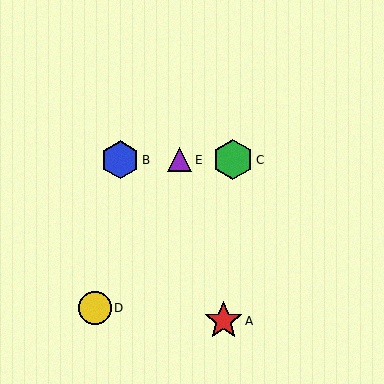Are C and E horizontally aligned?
Yes, both are at y≈160.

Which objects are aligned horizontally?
Objects B, C, E are aligned horizontally.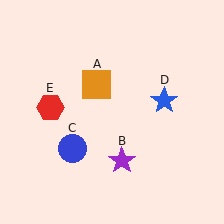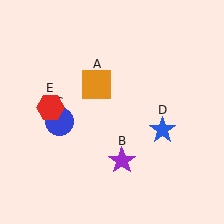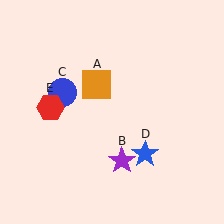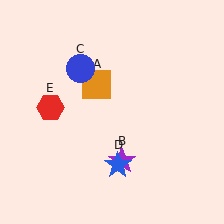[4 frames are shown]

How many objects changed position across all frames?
2 objects changed position: blue circle (object C), blue star (object D).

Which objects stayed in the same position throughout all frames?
Orange square (object A) and purple star (object B) and red hexagon (object E) remained stationary.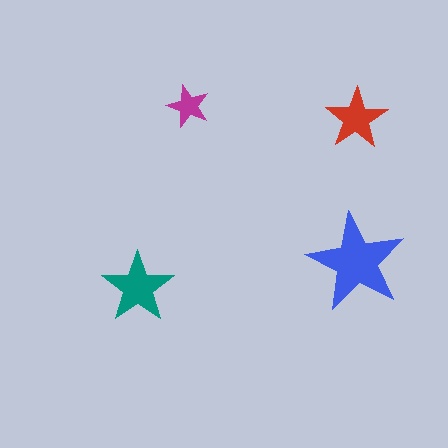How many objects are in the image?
There are 4 objects in the image.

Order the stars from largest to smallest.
the blue one, the teal one, the red one, the magenta one.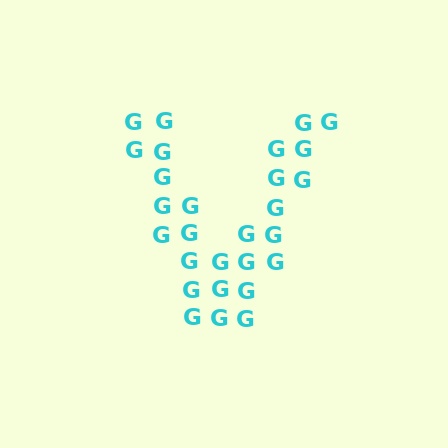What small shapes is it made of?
It is made of small letter G's.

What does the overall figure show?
The overall figure shows the letter V.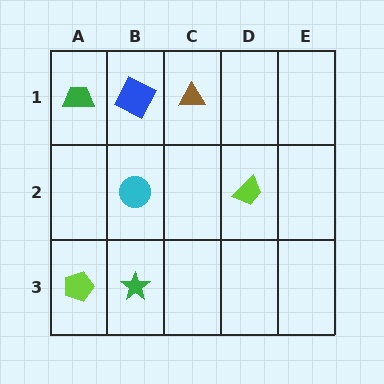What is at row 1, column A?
A green trapezoid.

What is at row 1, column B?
A blue square.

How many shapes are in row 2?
2 shapes.